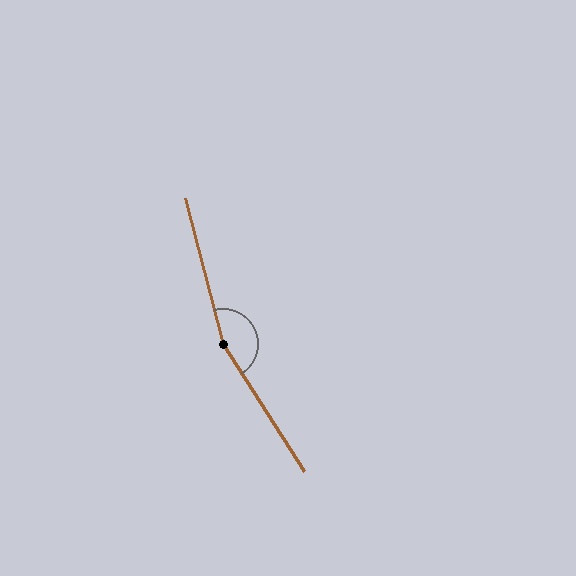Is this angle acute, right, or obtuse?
It is obtuse.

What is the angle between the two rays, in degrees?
Approximately 162 degrees.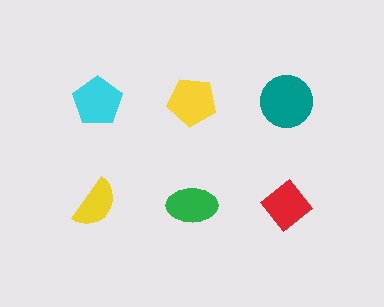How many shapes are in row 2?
3 shapes.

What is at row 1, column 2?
A yellow pentagon.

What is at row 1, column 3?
A teal circle.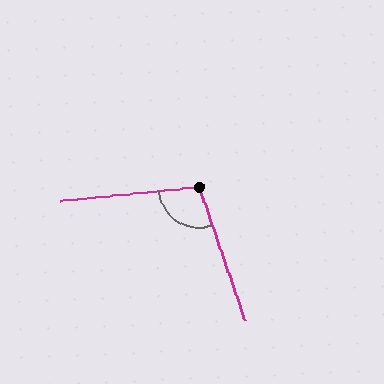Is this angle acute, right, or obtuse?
It is obtuse.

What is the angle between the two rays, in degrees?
Approximately 104 degrees.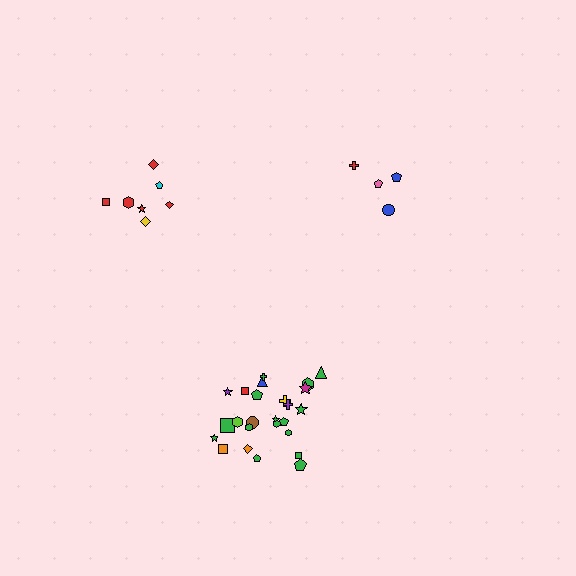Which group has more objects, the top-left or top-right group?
The top-left group.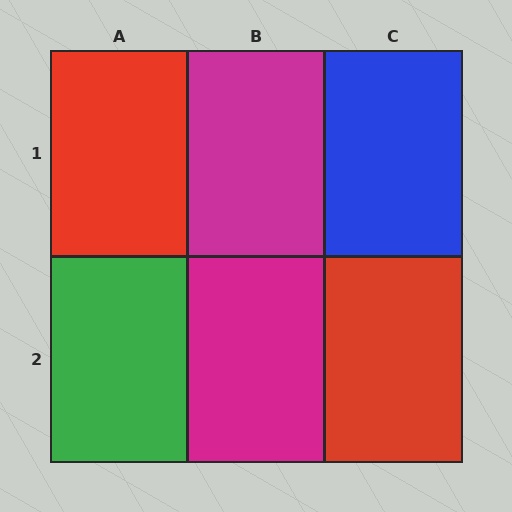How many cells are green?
1 cell is green.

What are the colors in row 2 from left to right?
Green, magenta, red.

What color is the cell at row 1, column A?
Red.